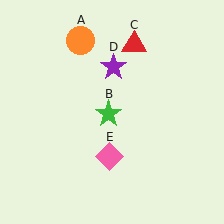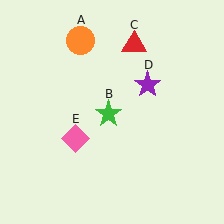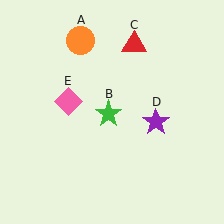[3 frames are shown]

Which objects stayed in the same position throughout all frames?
Orange circle (object A) and green star (object B) and red triangle (object C) remained stationary.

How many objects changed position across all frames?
2 objects changed position: purple star (object D), pink diamond (object E).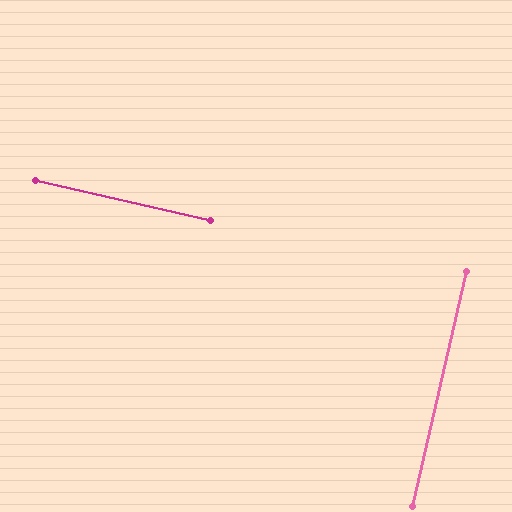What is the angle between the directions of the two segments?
Approximately 90 degrees.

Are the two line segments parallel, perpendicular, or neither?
Perpendicular — they meet at approximately 90°.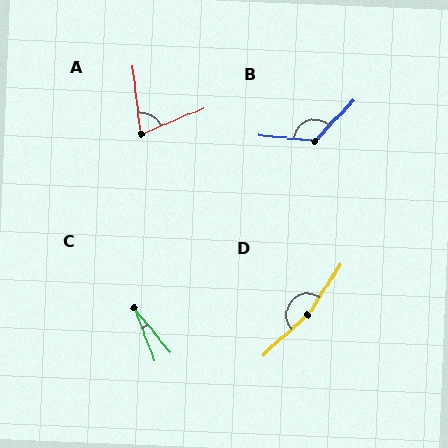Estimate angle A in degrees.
Approximately 74 degrees.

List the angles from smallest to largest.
C (18°), A (74°), B (128°), D (165°).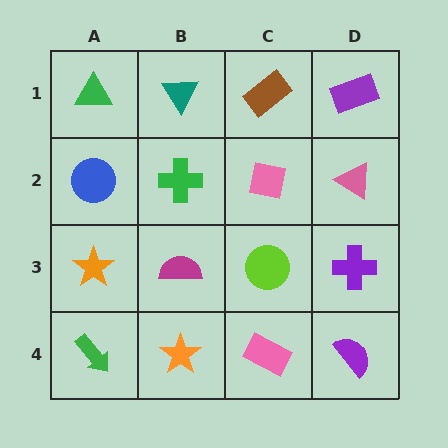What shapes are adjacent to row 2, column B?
A teal triangle (row 1, column B), a magenta semicircle (row 3, column B), a blue circle (row 2, column A), a pink square (row 2, column C).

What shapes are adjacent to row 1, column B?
A green cross (row 2, column B), a green triangle (row 1, column A), a brown rectangle (row 1, column C).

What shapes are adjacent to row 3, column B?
A green cross (row 2, column B), an orange star (row 4, column B), an orange star (row 3, column A), a lime circle (row 3, column C).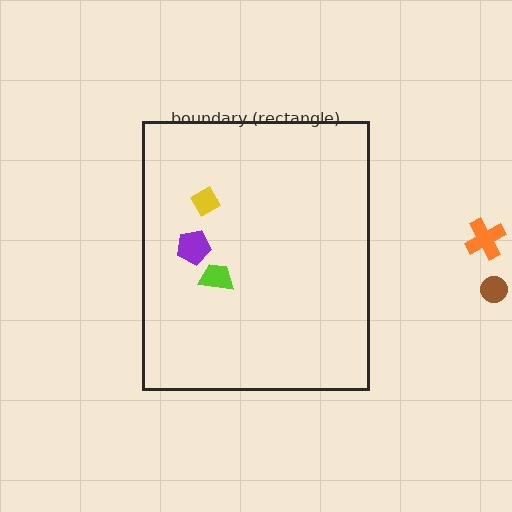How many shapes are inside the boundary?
3 inside, 2 outside.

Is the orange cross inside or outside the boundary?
Outside.